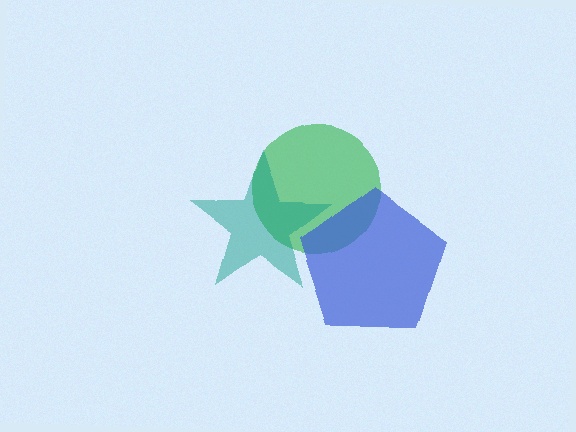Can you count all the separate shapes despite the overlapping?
Yes, there are 3 separate shapes.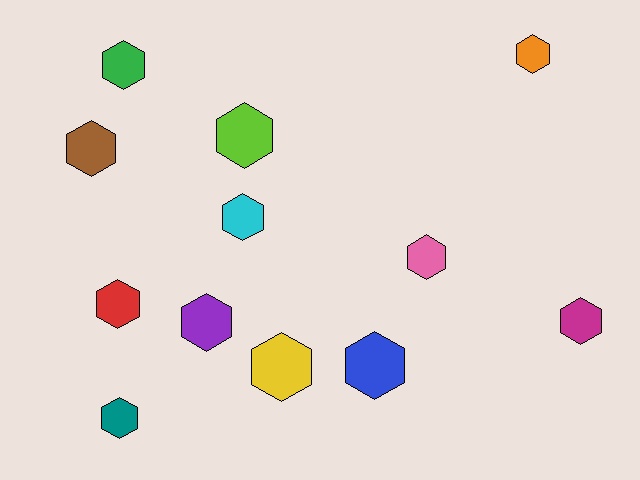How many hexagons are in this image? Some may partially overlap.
There are 12 hexagons.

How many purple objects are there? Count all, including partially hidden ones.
There is 1 purple object.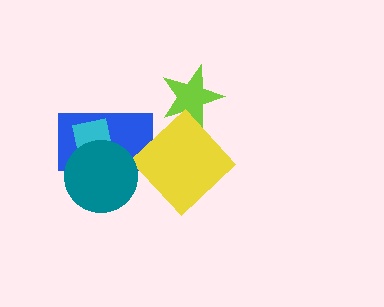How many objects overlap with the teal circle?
2 objects overlap with the teal circle.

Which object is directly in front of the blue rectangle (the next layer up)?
The cyan rectangle is directly in front of the blue rectangle.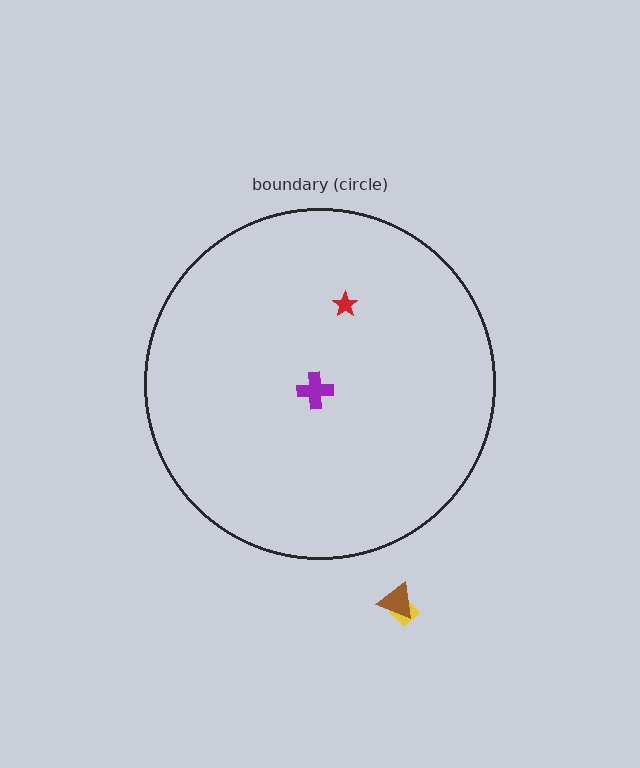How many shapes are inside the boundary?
2 inside, 2 outside.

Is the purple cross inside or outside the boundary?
Inside.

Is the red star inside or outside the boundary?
Inside.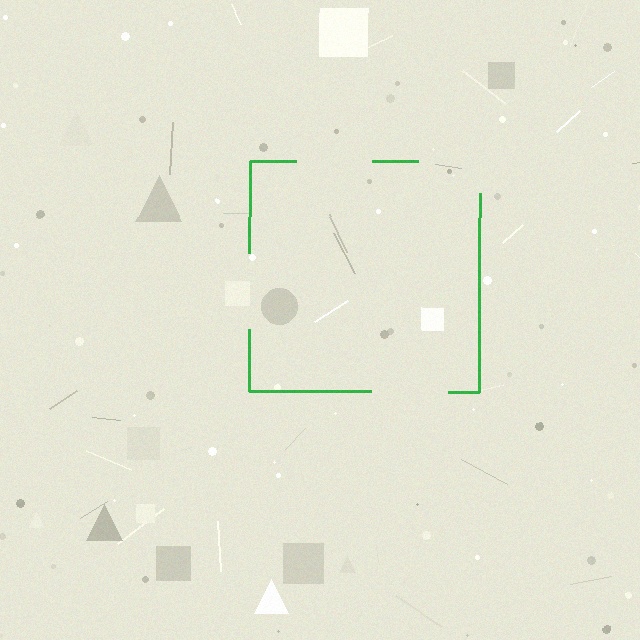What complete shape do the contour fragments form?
The contour fragments form a square.